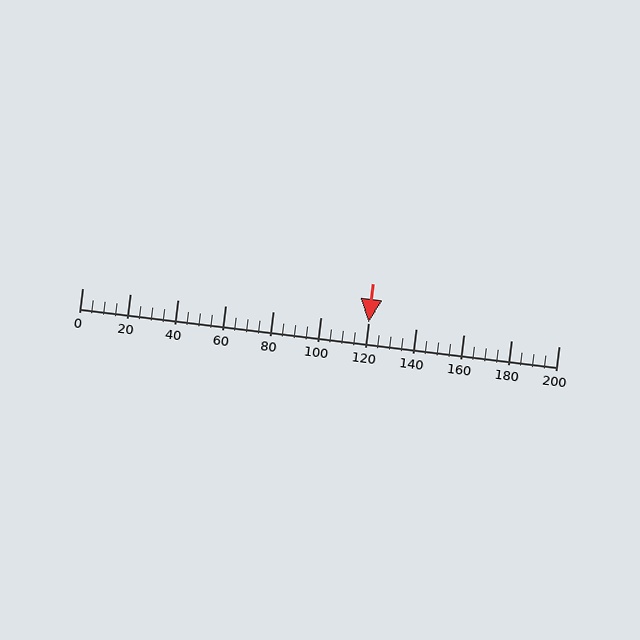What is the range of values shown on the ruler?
The ruler shows values from 0 to 200.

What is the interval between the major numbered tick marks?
The major tick marks are spaced 20 units apart.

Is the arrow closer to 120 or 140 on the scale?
The arrow is closer to 120.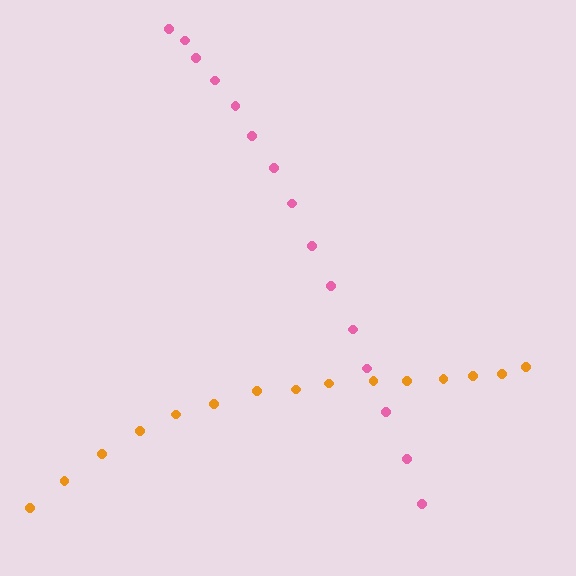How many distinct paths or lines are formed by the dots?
There are 2 distinct paths.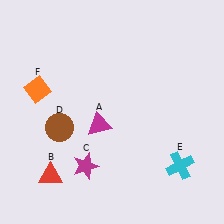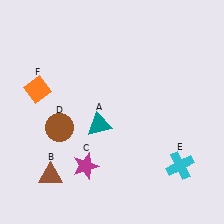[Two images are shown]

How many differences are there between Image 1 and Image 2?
There are 2 differences between the two images.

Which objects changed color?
A changed from magenta to teal. B changed from red to brown.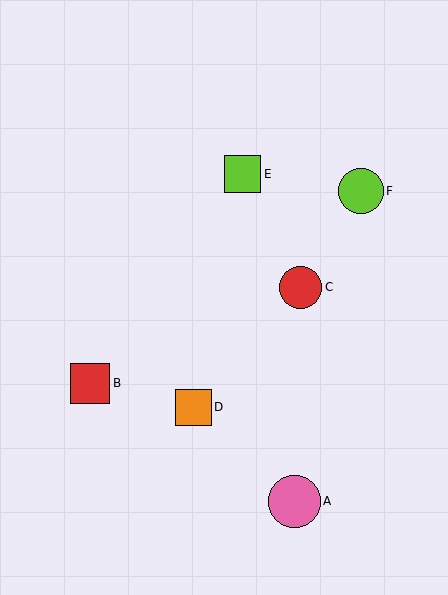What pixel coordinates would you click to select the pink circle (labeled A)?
Click at (294, 501) to select the pink circle A.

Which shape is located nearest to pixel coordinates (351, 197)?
The lime circle (labeled F) at (361, 191) is nearest to that location.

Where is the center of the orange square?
The center of the orange square is at (193, 407).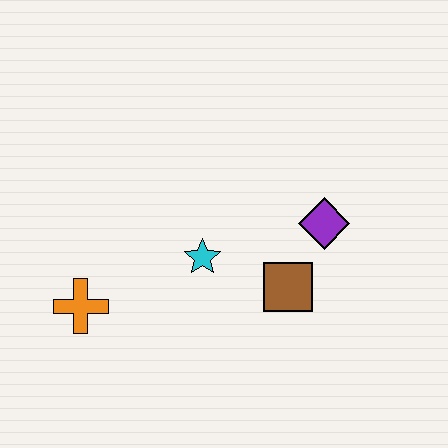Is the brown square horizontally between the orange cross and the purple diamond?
Yes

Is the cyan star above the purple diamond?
No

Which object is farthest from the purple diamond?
The orange cross is farthest from the purple diamond.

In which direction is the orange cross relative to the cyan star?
The orange cross is to the left of the cyan star.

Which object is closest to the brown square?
The purple diamond is closest to the brown square.